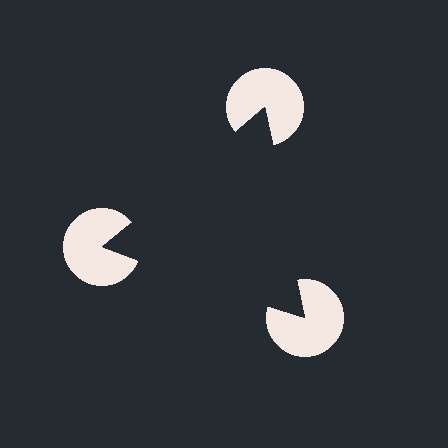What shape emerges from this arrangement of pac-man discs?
An illusory triangle — its edges are inferred from the aligned wedge cuts in the pac-man discs, not physically drawn.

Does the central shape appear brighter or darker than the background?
It typically appears slightly darker than the background, even though no actual brightness change is drawn.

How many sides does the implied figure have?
3 sides.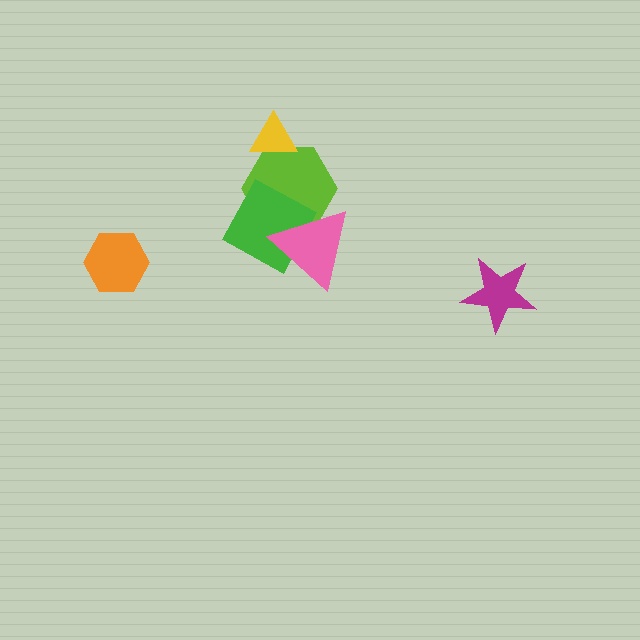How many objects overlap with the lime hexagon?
3 objects overlap with the lime hexagon.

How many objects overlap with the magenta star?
0 objects overlap with the magenta star.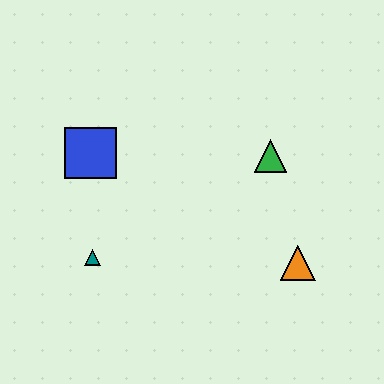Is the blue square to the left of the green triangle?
Yes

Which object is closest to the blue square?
The teal triangle is closest to the blue square.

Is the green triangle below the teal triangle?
No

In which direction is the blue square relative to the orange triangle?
The blue square is to the left of the orange triangle.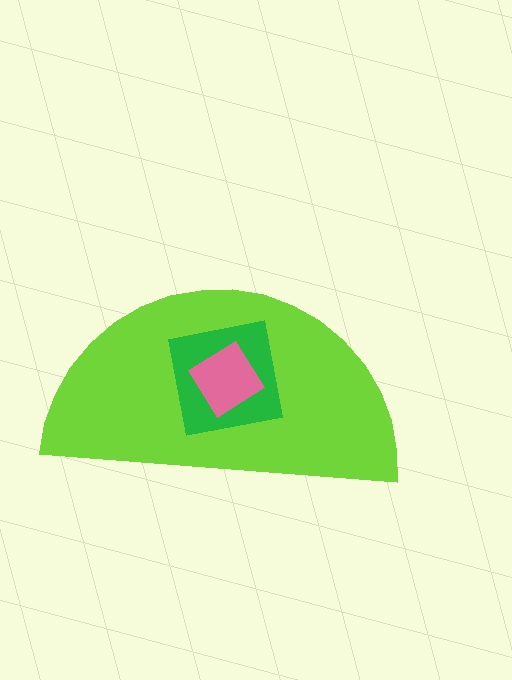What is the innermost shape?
The pink diamond.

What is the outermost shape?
The lime semicircle.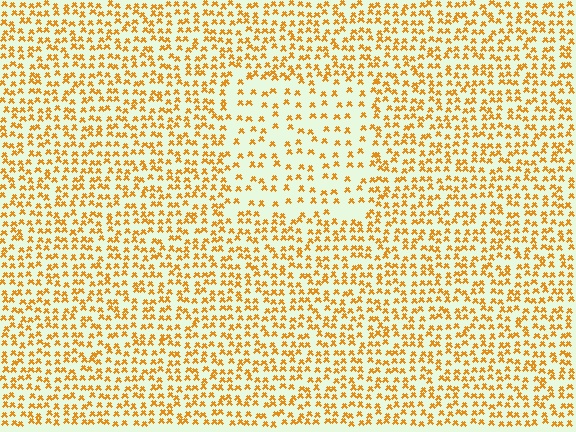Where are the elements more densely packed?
The elements are more densely packed outside the rectangle boundary.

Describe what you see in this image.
The image contains small orange elements arranged at two different densities. A rectangle-shaped region is visible where the elements are less densely packed than the surrounding area.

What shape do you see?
I see a rectangle.